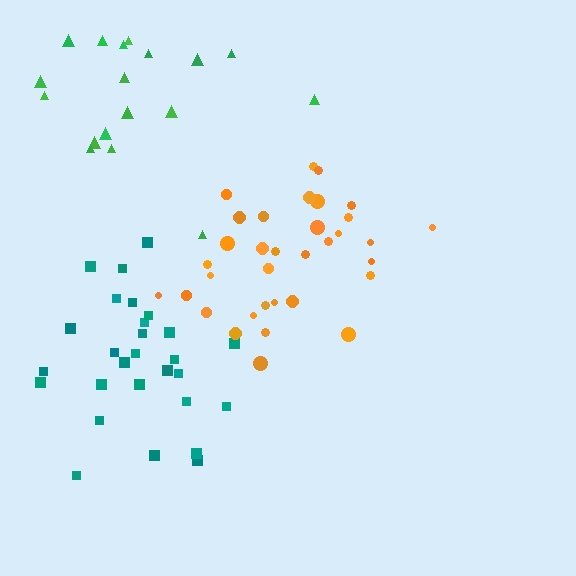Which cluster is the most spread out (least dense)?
Green.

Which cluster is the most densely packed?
Orange.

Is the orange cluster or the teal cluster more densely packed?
Orange.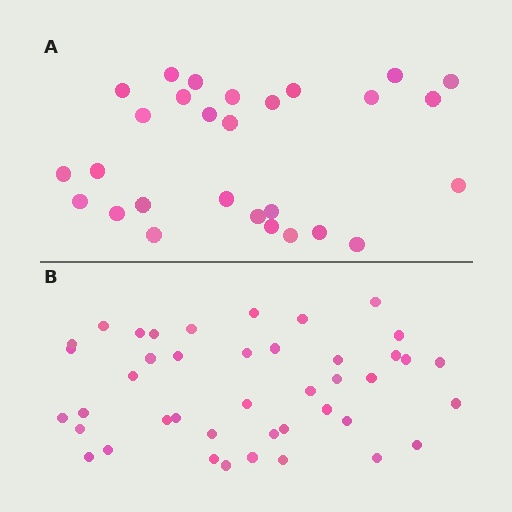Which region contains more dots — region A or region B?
Region B (the bottom region) has more dots.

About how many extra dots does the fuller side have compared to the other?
Region B has approximately 15 more dots than region A.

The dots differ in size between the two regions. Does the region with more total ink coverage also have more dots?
No. Region A has more total ink coverage because its dots are larger, but region B actually contains more individual dots. Total area can be misleading — the number of items is what matters here.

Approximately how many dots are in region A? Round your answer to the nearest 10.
About 30 dots. (The exact count is 28, which rounds to 30.)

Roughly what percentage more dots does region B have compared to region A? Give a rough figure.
About 50% more.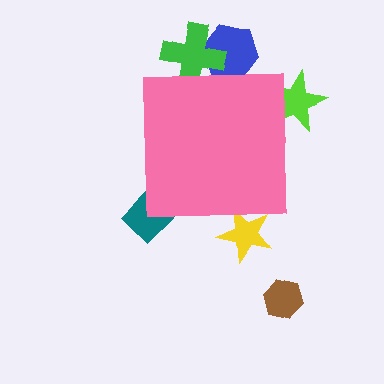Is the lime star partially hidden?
Yes, the lime star is partially hidden behind the pink square.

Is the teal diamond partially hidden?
Yes, the teal diamond is partially hidden behind the pink square.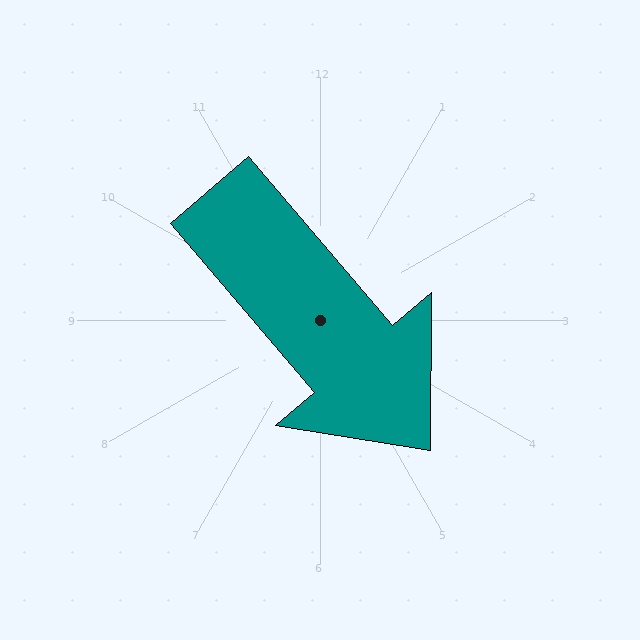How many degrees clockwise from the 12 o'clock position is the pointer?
Approximately 140 degrees.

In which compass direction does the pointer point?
Southeast.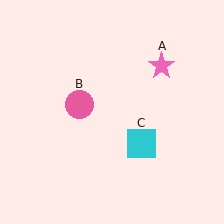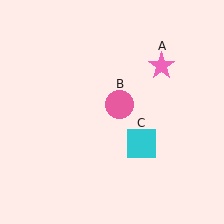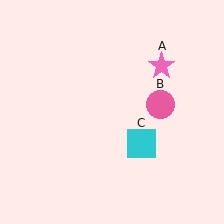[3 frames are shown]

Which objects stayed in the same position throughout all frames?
Pink star (object A) and cyan square (object C) remained stationary.